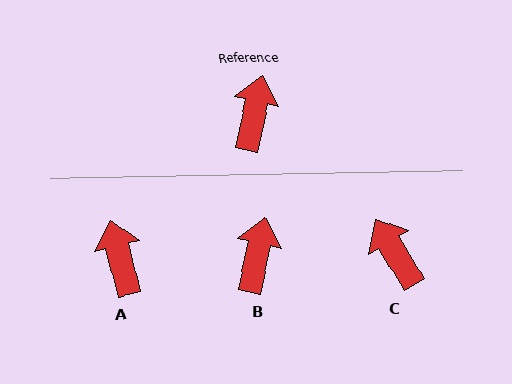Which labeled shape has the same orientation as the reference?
B.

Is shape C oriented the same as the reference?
No, it is off by about 44 degrees.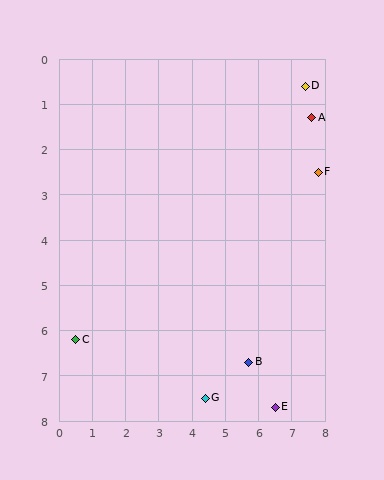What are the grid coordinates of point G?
Point G is at approximately (4.4, 7.5).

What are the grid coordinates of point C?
Point C is at approximately (0.5, 6.2).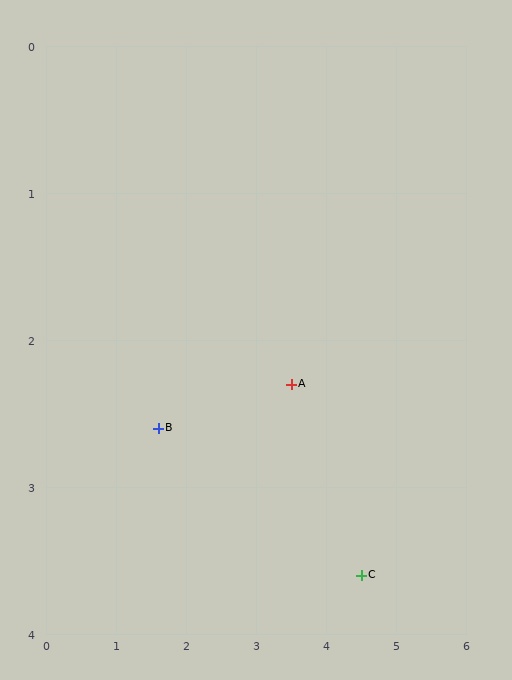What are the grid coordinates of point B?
Point B is at approximately (1.6, 2.6).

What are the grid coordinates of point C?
Point C is at approximately (4.5, 3.6).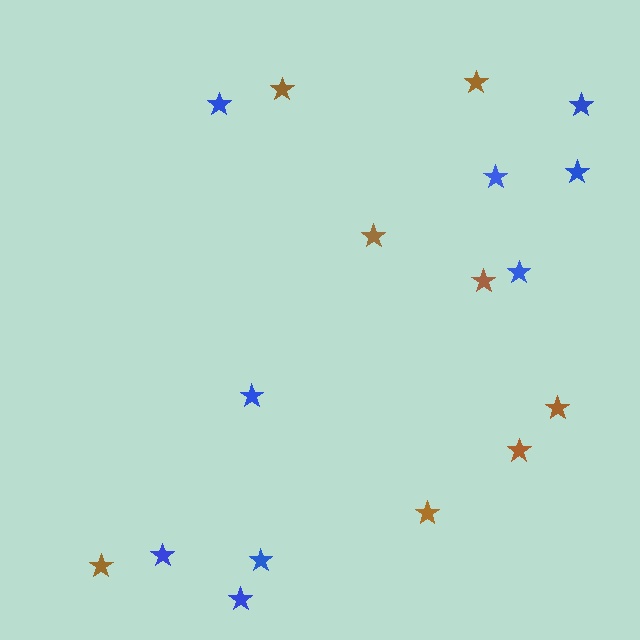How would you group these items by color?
There are 2 groups: one group of blue stars (9) and one group of brown stars (8).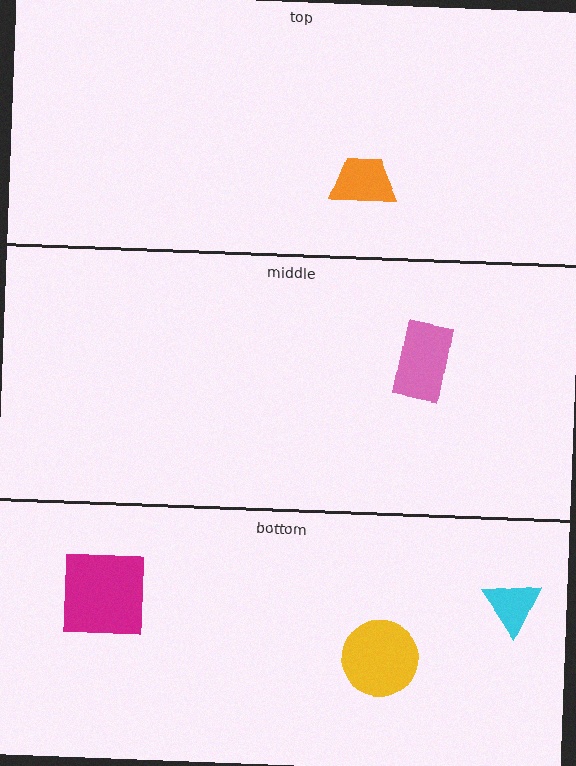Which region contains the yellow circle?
The bottom region.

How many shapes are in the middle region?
1.